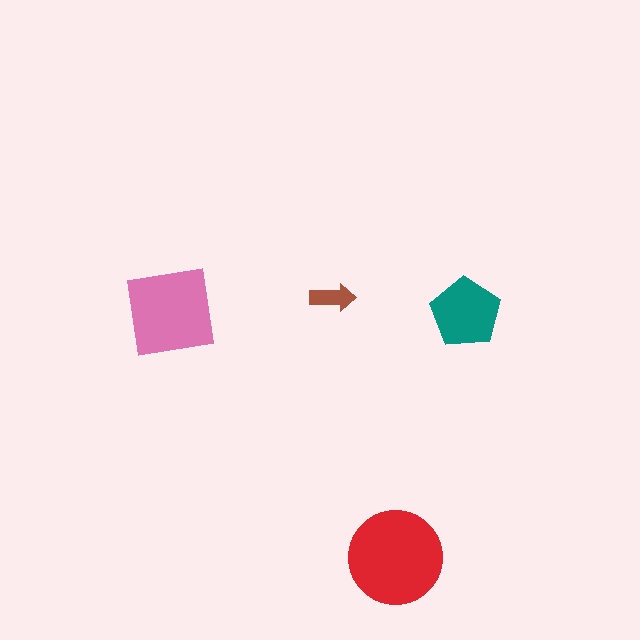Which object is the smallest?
The brown arrow.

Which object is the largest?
The red circle.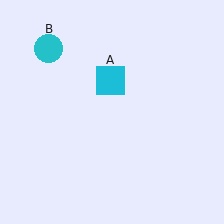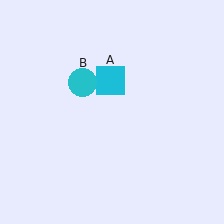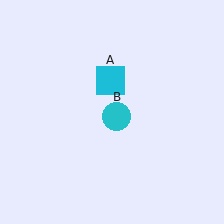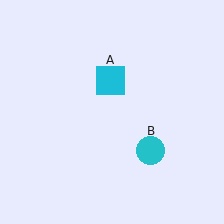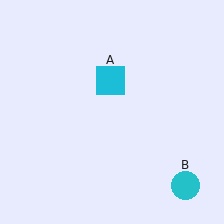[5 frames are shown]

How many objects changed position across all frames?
1 object changed position: cyan circle (object B).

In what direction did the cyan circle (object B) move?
The cyan circle (object B) moved down and to the right.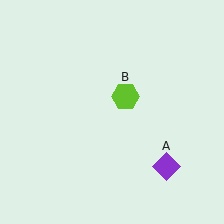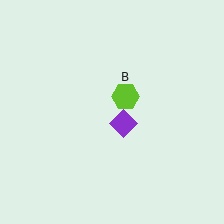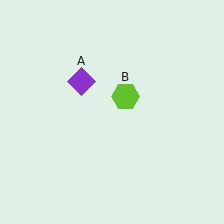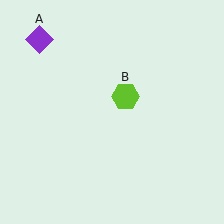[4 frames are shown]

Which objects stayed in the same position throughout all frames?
Lime hexagon (object B) remained stationary.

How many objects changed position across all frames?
1 object changed position: purple diamond (object A).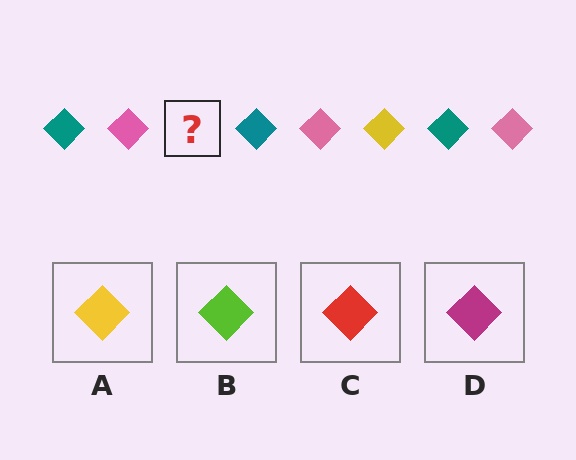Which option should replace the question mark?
Option A.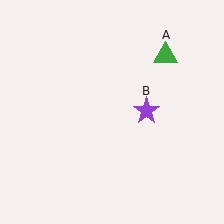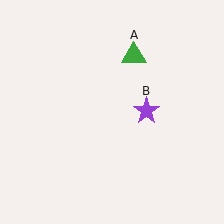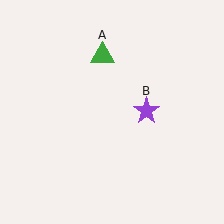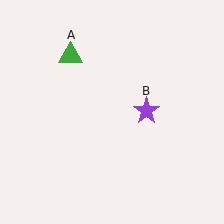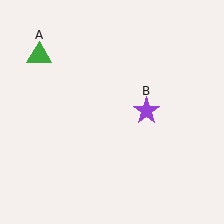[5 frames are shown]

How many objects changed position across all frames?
1 object changed position: green triangle (object A).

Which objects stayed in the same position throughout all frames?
Purple star (object B) remained stationary.